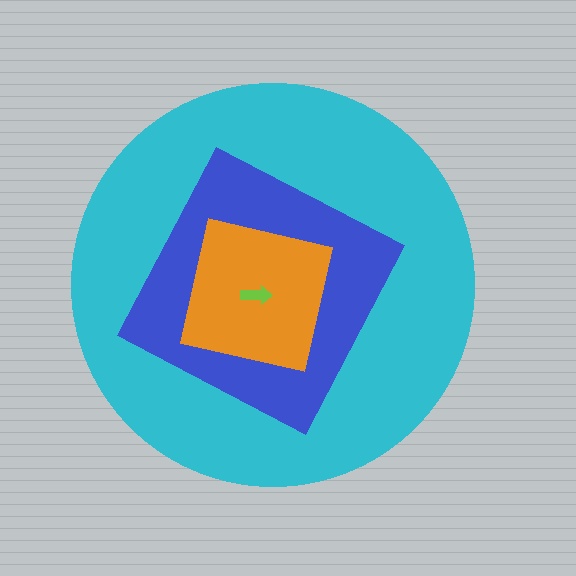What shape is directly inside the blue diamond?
The orange square.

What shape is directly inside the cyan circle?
The blue diamond.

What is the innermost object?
The lime arrow.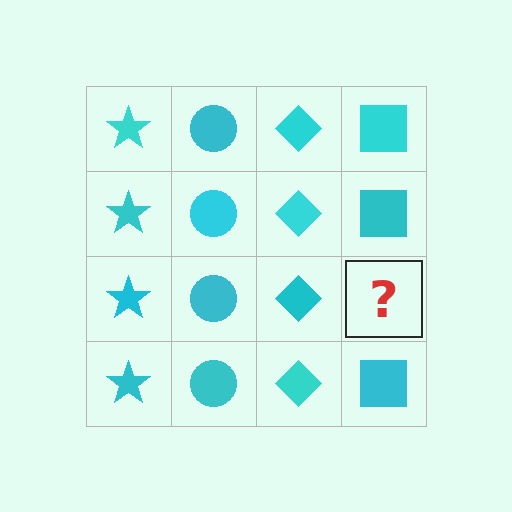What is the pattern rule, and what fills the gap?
The rule is that each column has a consistent shape. The gap should be filled with a cyan square.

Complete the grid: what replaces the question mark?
The question mark should be replaced with a cyan square.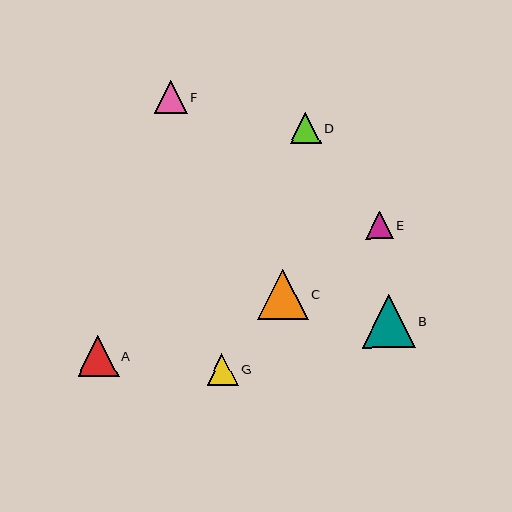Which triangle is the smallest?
Triangle E is the smallest with a size of approximately 27 pixels.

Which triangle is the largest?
Triangle B is the largest with a size of approximately 53 pixels.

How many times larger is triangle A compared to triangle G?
Triangle A is approximately 1.3 times the size of triangle G.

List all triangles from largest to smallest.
From largest to smallest: B, C, A, F, G, D, E.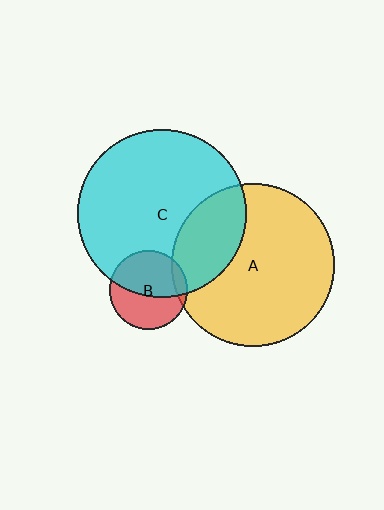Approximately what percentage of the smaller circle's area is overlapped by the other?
Approximately 55%.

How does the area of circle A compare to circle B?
Approximately 4.3 times.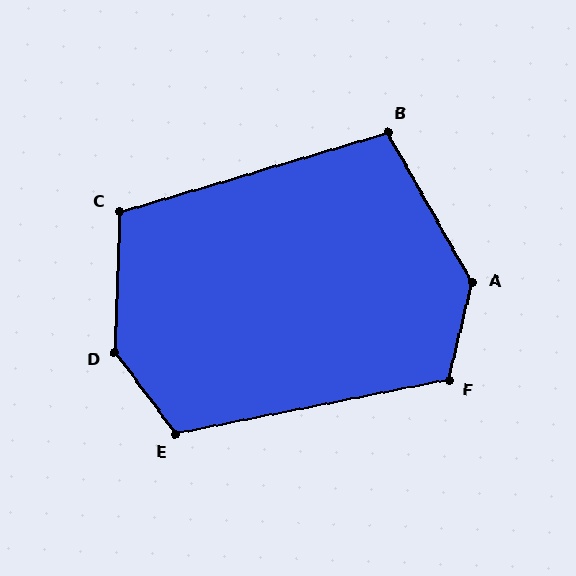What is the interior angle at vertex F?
Approximately 115 degrees (obtuse).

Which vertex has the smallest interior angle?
B, at approximately 103 degrees.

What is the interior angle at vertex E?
Approximately 115 degrees (obtuse).